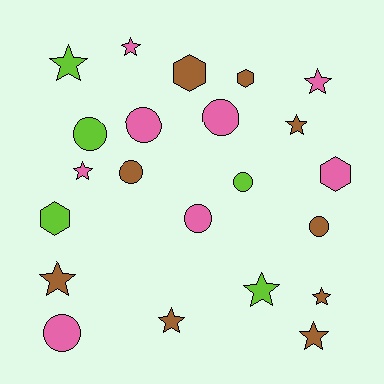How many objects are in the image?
There are 22 objects.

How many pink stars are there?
There are 3 pink stars.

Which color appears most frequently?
Brown, with 9 objects.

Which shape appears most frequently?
Star, with 10 objects.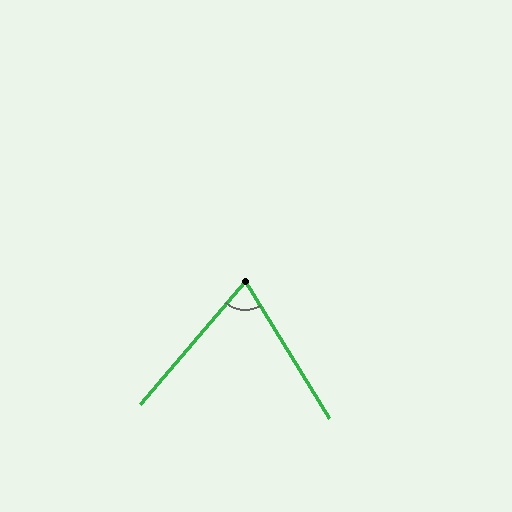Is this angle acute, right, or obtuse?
It is acute.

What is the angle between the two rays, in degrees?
Approximately 72 degrees.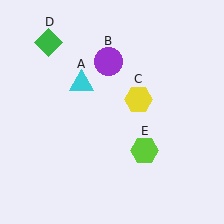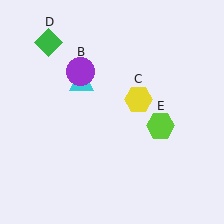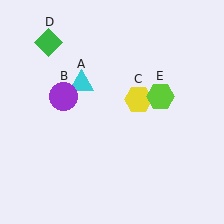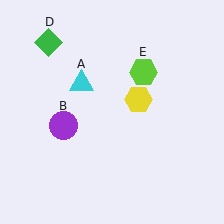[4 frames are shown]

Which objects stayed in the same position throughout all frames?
Cyan triangle (object A) and yellow hexagon (object C) and green diamond (object D) remained stationary.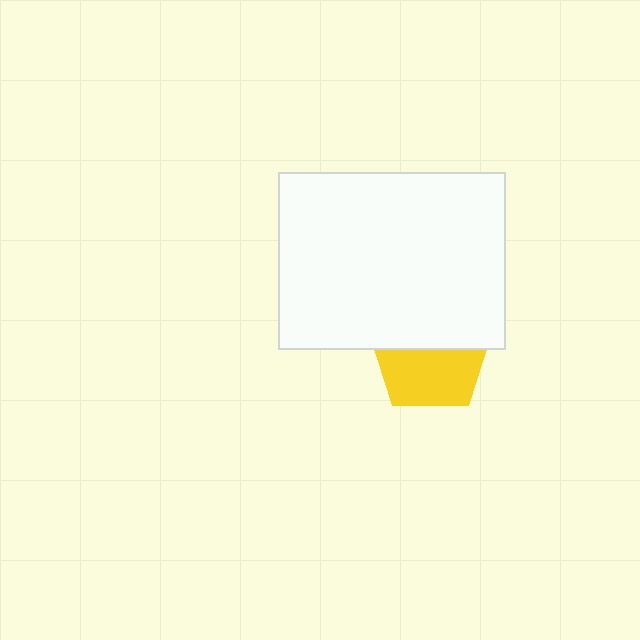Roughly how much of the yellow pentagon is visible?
About half of it is visible (roughly 53%).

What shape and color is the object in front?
The object in front is a white rectangle.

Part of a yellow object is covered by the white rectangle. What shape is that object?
It is a pentagon.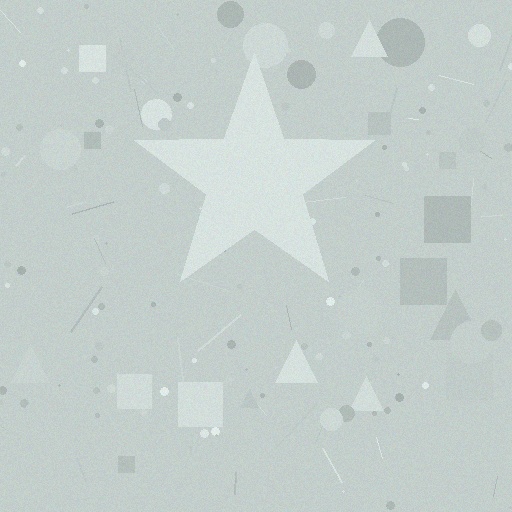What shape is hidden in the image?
A star is hidden in the image.